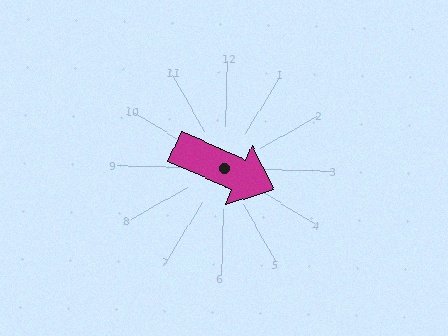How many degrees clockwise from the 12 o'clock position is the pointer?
Approximately 112 degrees.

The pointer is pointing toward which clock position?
Roughly 4 o'clock.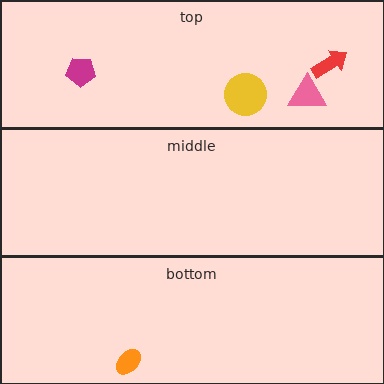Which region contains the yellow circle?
The top region.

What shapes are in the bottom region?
The orange ellipse.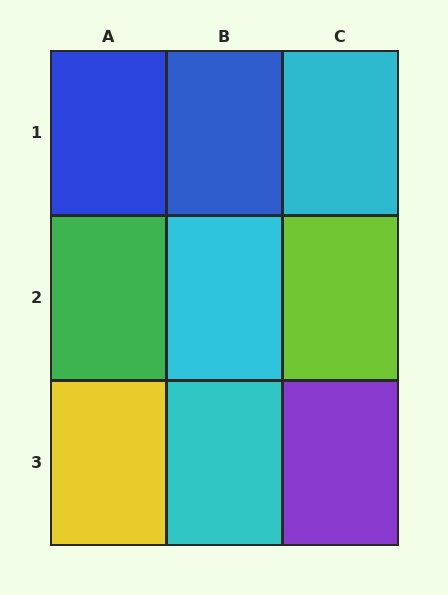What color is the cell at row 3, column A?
Yellow.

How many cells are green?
1 cell is green.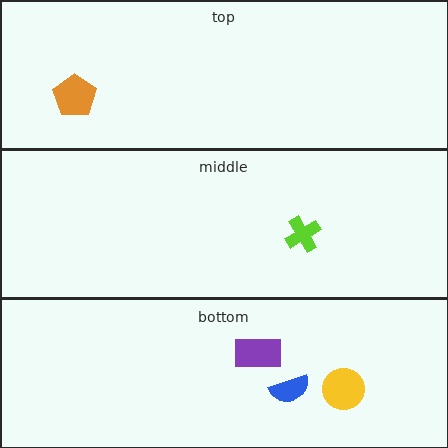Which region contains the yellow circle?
The bottom region.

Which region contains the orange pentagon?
The top region.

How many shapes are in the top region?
1.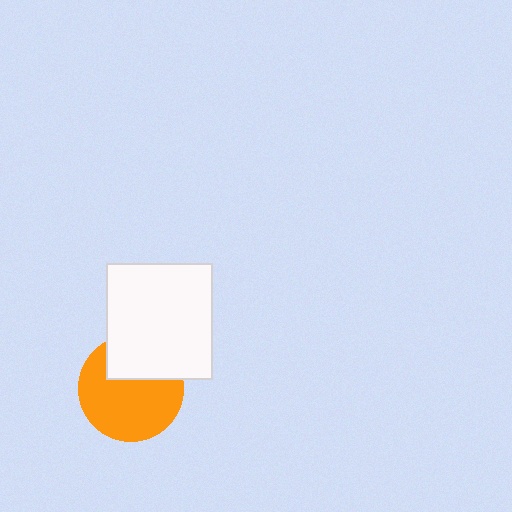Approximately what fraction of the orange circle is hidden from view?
Roughly 32% of the orange circle is hidden behind the white rectangle.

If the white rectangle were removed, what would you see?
You would see the complete orange circle.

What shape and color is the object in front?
The object in front is a white rectangle.